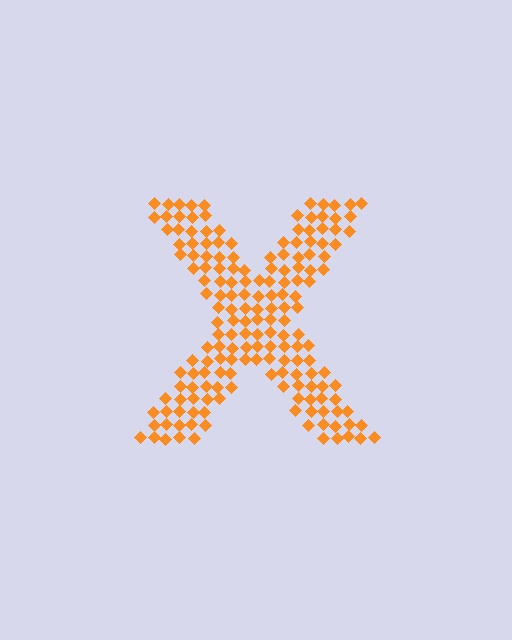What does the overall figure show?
The overall figure shows the letter X.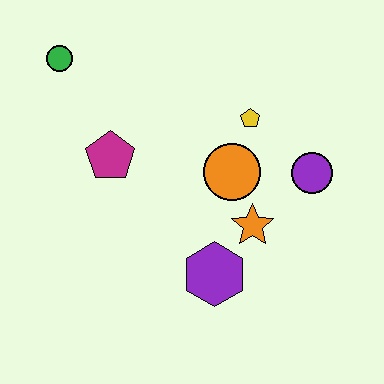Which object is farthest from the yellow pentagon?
The green circle is farthest from the yellow pentagon.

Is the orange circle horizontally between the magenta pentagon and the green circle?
No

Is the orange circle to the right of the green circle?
Yes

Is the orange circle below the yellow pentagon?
Yes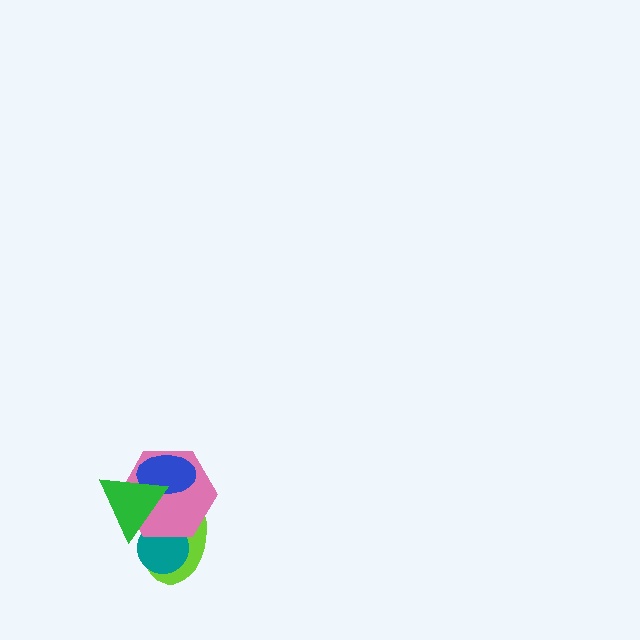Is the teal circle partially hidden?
Yes, it is partially covered by another shape.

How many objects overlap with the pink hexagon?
4 objects overlap with the pink hexagon.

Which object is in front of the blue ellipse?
The green triangle is in front of the blue ellipse.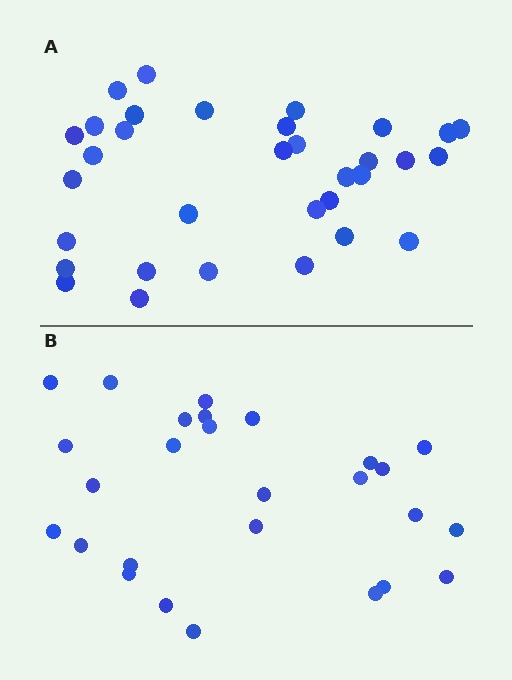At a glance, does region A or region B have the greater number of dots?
Region A (the top region) has more dots.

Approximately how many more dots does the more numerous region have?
Region A has about 6 more dots than region B.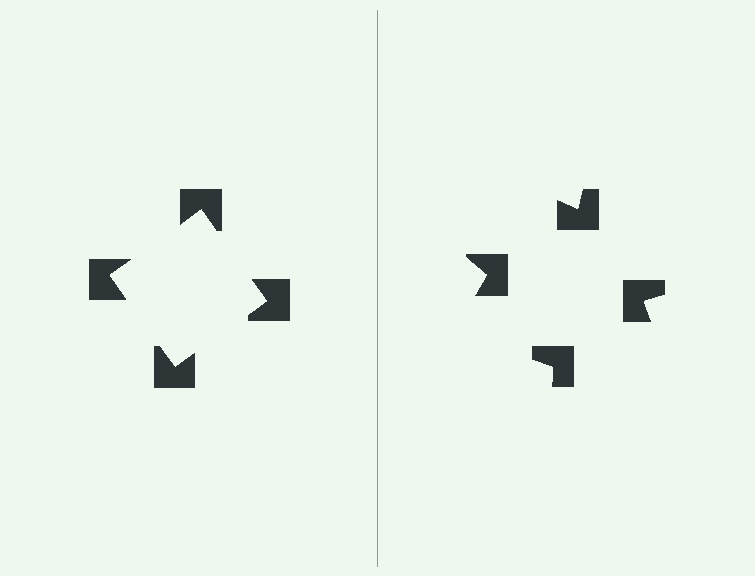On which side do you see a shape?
An illusory square appears on the left side. On the right side the wedge cuts are rotated, so no coherent shape forms.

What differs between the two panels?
The notched squares are positioned identically on both sides; only the wedge orientations differ. On the left they align to a square; on the right they are misaligned.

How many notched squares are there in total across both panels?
8 — 4 on each side.